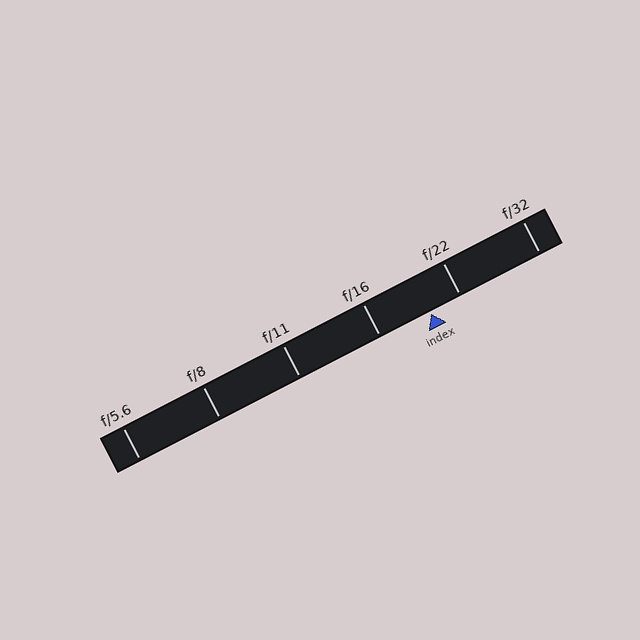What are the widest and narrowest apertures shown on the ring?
The widest aperture shown is f/5.6 and the narrowest is f/32.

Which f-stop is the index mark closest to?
The index mark is closest to f/22.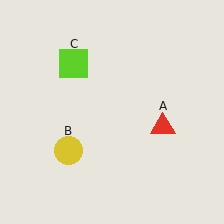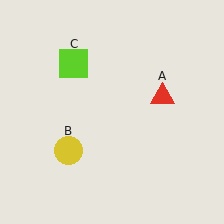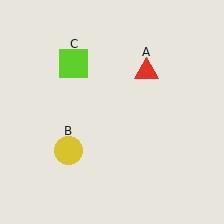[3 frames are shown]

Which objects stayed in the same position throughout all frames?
Yellow circle (object B) and lime square (object C) remained stationary.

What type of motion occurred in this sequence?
The red triangle (object A) rotated counterclockwise around the center of the scene.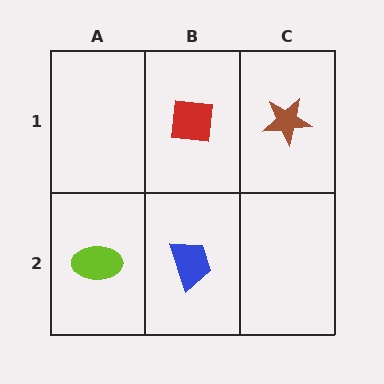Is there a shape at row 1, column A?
No, that cell is empty.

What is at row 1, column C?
A brown star.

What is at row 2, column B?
A blue trapezoid.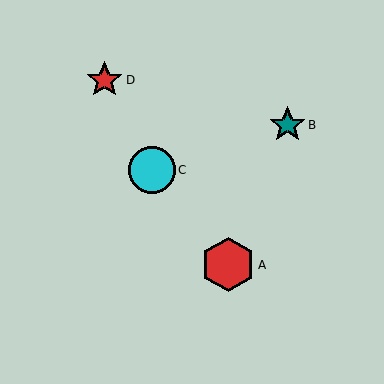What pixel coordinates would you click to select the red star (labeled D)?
Click at (105, 80) to select the red star D.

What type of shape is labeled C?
Shape C is a cyan circle.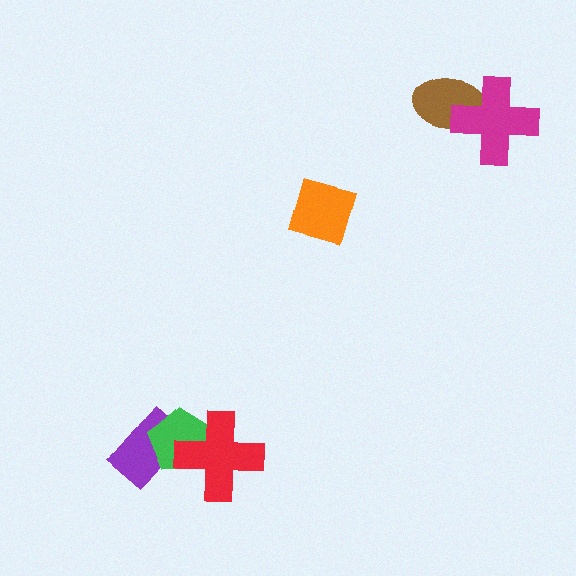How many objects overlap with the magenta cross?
1 object overlaps with the magenta cross.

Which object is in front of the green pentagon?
The red cross is in front of the green pentagon.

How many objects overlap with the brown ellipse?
1 object overlaps with the brown ellipse.